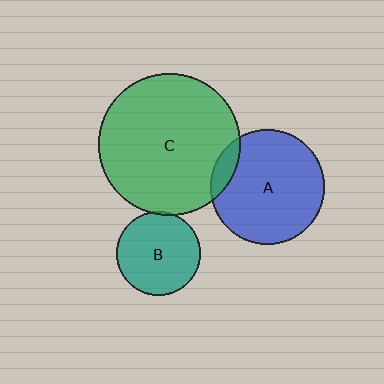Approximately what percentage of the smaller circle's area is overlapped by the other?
Approximately 5%.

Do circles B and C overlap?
Yes.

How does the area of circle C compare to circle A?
Approximately 1.5 times.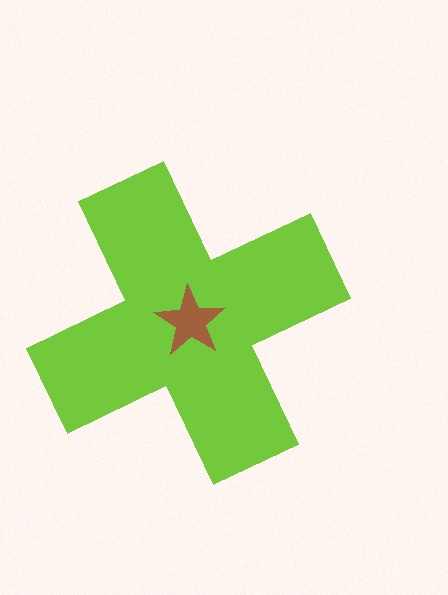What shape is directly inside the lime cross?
The brown star.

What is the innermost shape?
The brown star.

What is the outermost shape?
The lime cross.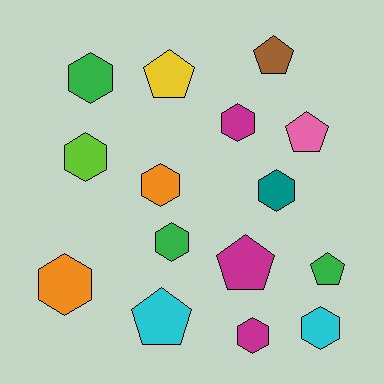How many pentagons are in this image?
There are 6 pentagons.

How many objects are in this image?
There are 15 objects.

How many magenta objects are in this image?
There are 3 magenta objects.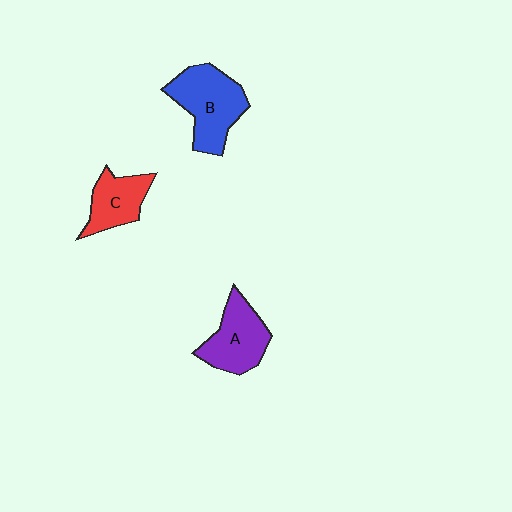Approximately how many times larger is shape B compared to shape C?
Approximately 1.5 times.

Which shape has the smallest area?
Shape C (red).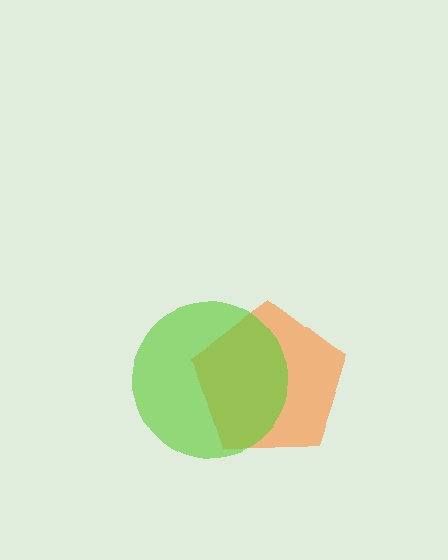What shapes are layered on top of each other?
The layered shapes are: an orange pentagon, a lime circle.